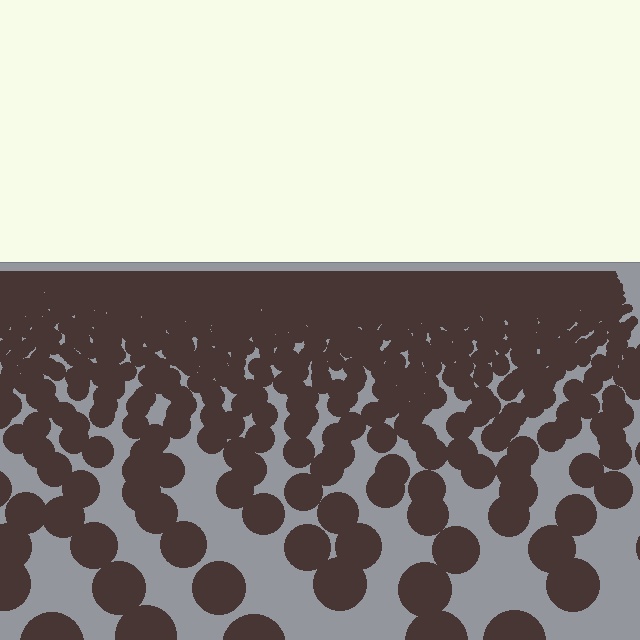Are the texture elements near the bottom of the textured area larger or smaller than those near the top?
Larger. Near the bottom, elements are closer to the viewer and appear at a bigger on-screen size.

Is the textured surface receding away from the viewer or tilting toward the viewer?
The surface is receding away from the viewer. Texture elements get smaller and denser toward the top.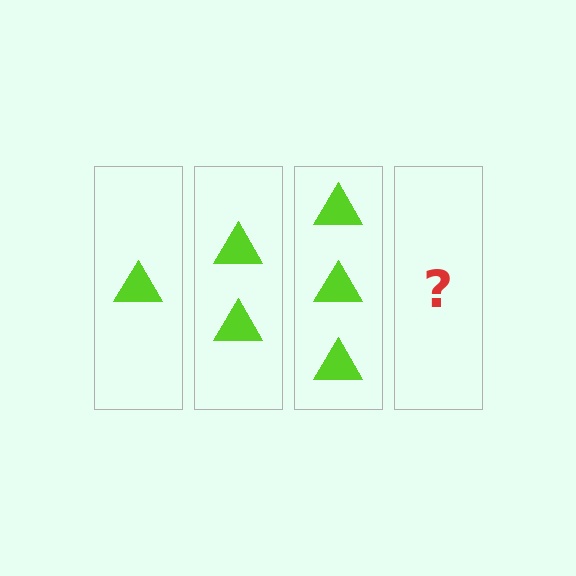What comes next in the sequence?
The next element should be 4 triangles.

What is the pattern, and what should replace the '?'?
The pattern is that each step adds one more triangle. The '?' should be 4 triangles.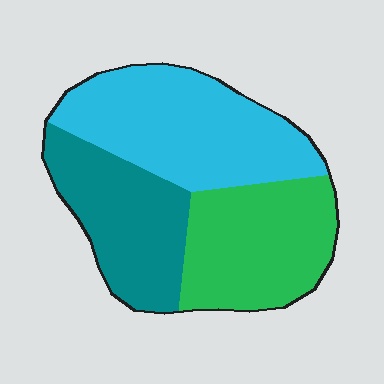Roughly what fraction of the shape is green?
Green takes up about one third (1/3) of the shape.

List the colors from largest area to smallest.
From largest to smallest: cyan, green, teal.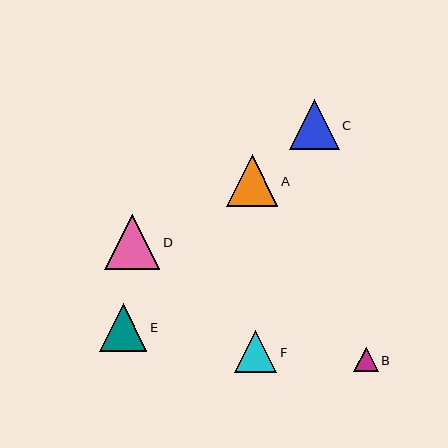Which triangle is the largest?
Triangle D is the largest with a size of approximately 55 pixels.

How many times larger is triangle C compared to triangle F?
Triangle C is approximately 1.2 times the size of triangle F.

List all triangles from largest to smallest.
From largest to smallest: D, A, C, E, F, B.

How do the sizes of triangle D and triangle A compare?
Triangle D and triangle A are approximately the same size.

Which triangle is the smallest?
Triangle B is the smallest with a size of approximately 25 pixels.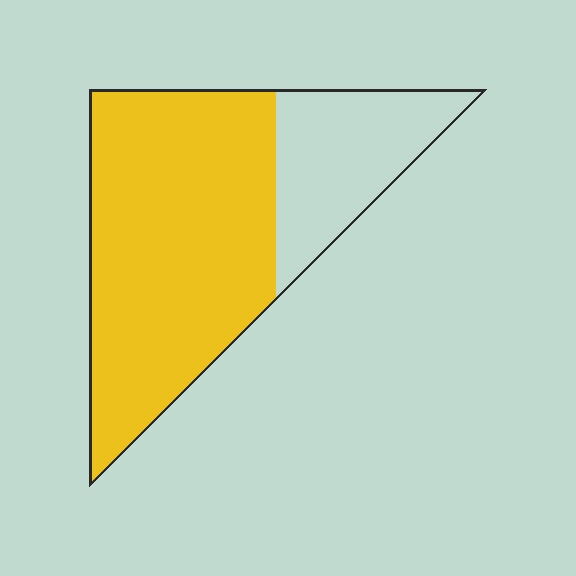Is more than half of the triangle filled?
Yes.